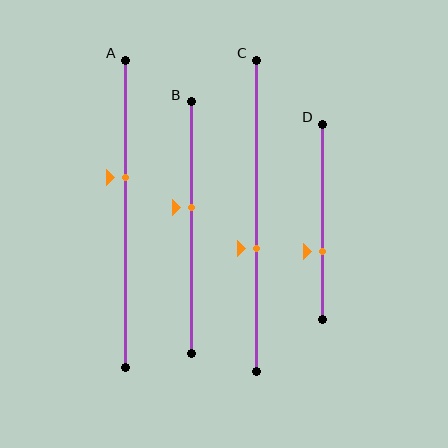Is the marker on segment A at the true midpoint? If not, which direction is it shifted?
No, the marker on segment A is shifted upward by about 12% of the segment length.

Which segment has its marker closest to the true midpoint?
Segment B has its marker closest to the true midpoint.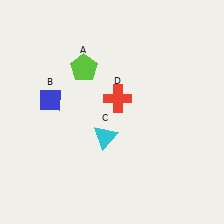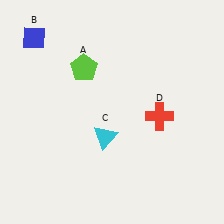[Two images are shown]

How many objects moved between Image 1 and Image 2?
2 objects moved between the two images.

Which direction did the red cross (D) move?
The red cross (D) moved right.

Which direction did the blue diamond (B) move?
The blue diamond (B) moved up.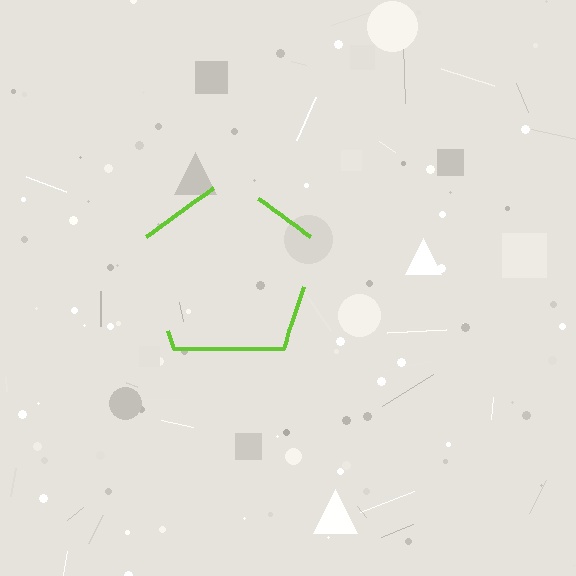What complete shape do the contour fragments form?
The contour fragments form a pentagon.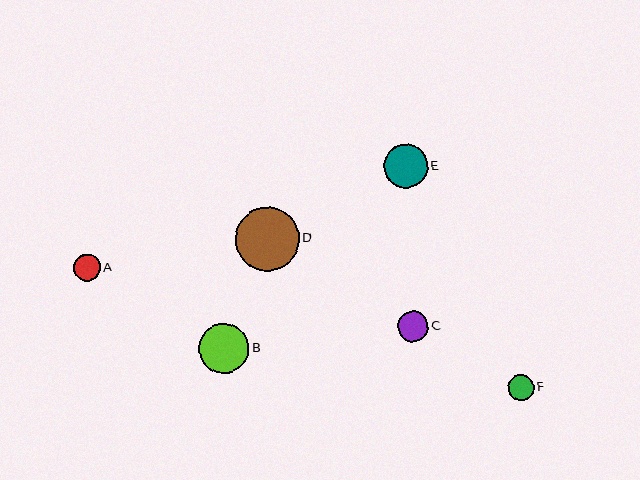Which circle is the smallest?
Circle F is the smallest with a size of approximately 26 pixels.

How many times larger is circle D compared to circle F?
Circle D is approximately 2.5 times the size of circle F.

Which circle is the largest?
Circle D is the largest with a size of approximately 64 pixels.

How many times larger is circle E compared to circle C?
Circle E is approximately 1.4 times the size of circle C.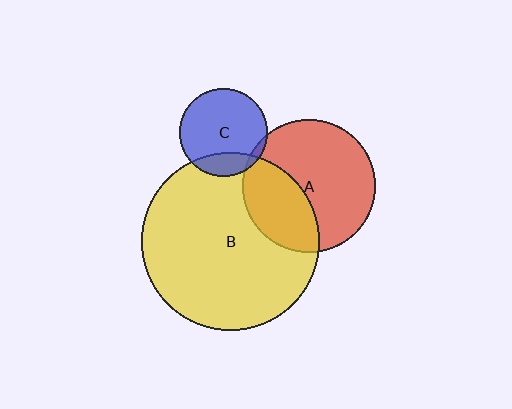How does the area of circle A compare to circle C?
Approximately 2.3 times.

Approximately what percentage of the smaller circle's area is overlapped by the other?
Approximately 5%.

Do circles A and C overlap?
Yes.